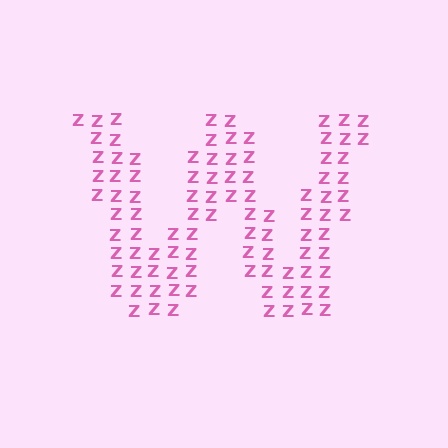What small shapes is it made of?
It is made of small letter Z's.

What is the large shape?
The large shape is the letter W.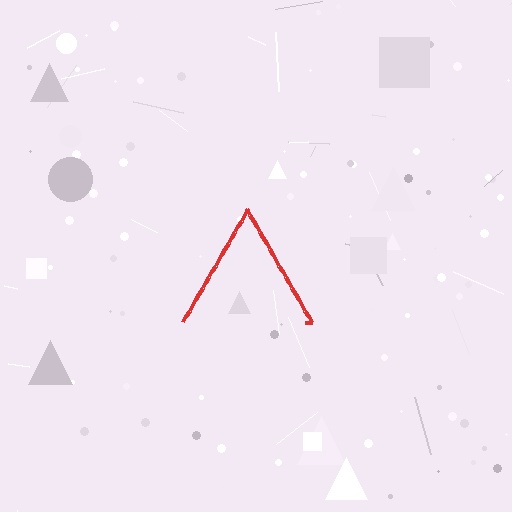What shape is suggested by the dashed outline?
The dashed outline suggests a triangle.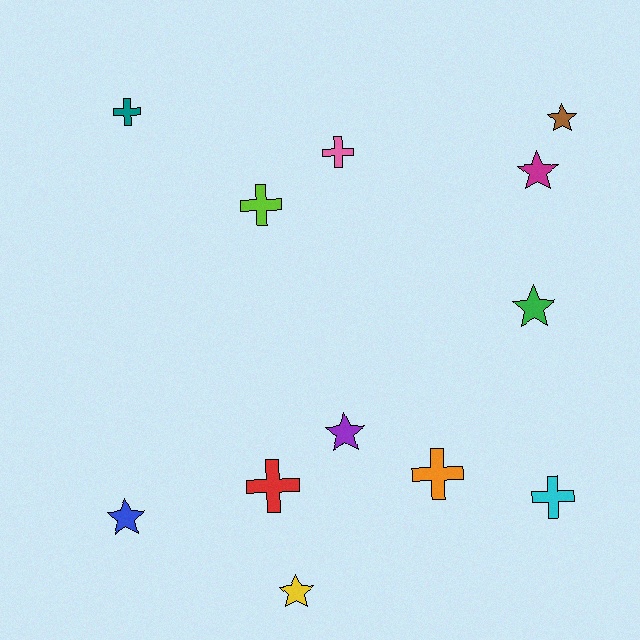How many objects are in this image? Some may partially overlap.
There are 12 objects.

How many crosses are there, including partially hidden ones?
There are 6 crosses.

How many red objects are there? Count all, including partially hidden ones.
There is 1 red object.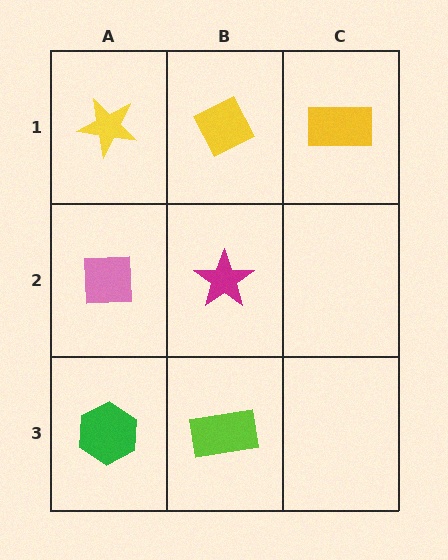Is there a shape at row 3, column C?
No, that cell is empty.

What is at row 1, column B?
A yellow diamond.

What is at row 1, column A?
A yellow star.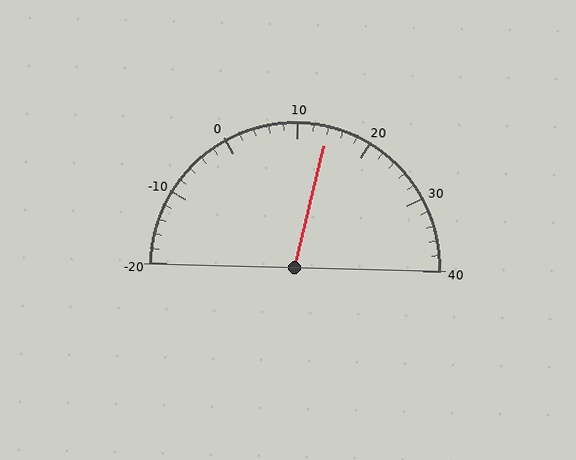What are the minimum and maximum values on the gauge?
The gauge ranges from -20 to 40.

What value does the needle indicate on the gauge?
The needle indicates approximately 14.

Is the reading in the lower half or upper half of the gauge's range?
The reading is in the upper half of the range (-20 to 40).